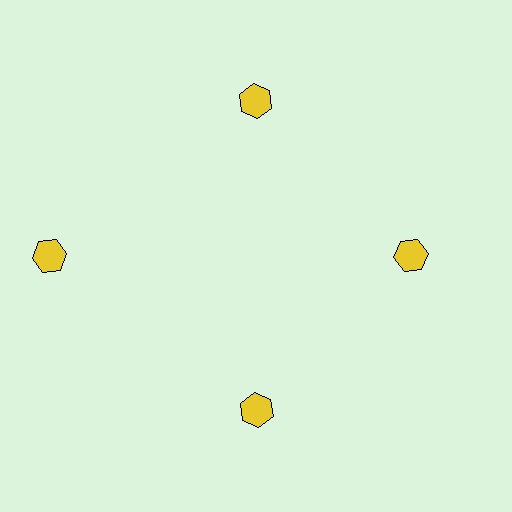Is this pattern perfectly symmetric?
No. The 4 yellow hexagons are arranged in a ring, but one element near the 9 o'clock position is pushed outward from the center, breaking the 4-fold rotational symmetry.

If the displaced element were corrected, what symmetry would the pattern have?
It would have 4-fold rotational symmetry — the pattern would map onto itself every 90 degrees.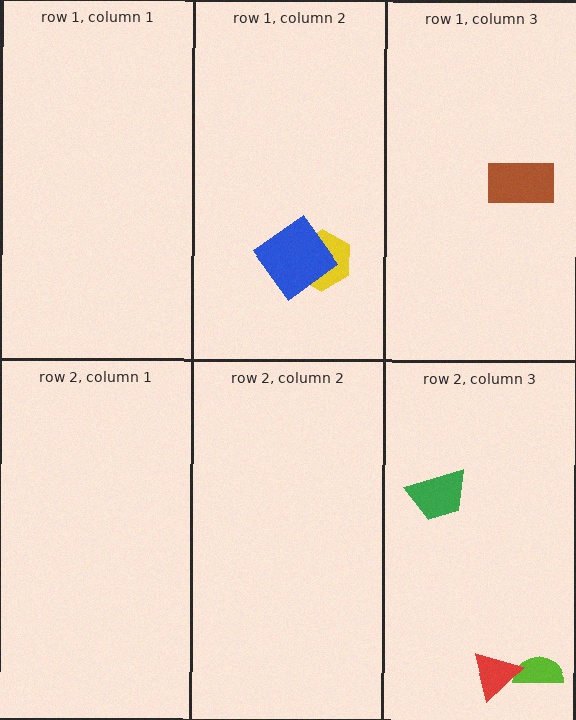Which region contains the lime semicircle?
The row 2, column 3 region.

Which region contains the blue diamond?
The row 1, column 2 region.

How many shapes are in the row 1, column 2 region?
2.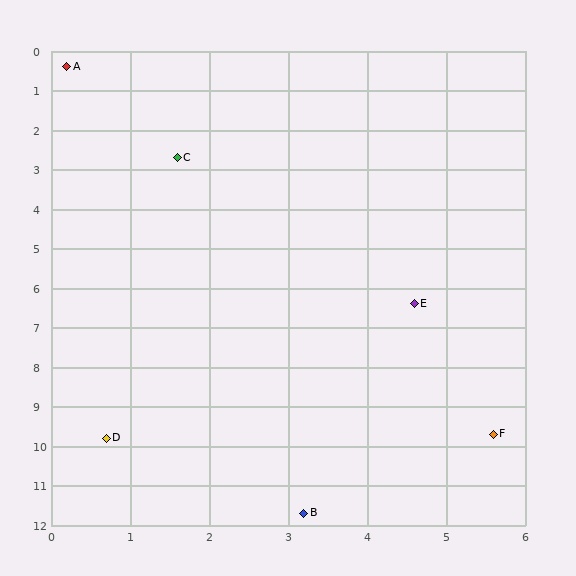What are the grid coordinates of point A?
Point A is at approximately (0.2, 0.4).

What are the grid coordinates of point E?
Point E is at approximately (4.6, 6.4).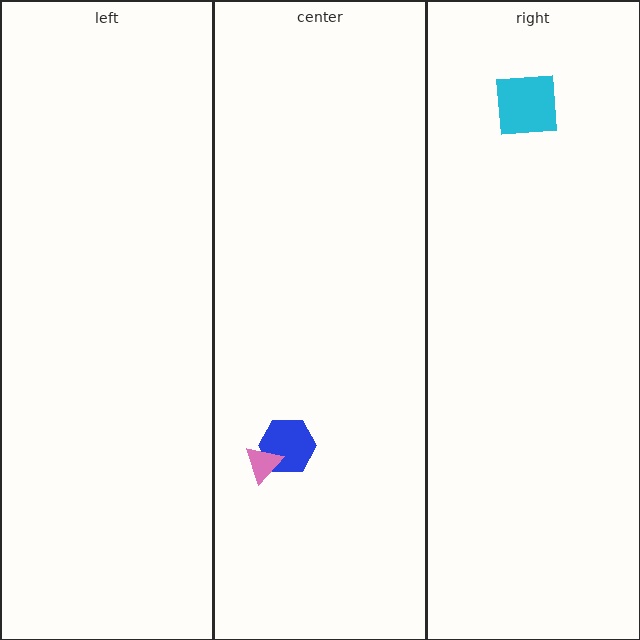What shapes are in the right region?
The cyan square.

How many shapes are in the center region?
2.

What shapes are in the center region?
The blue hexagon, the pink triangle.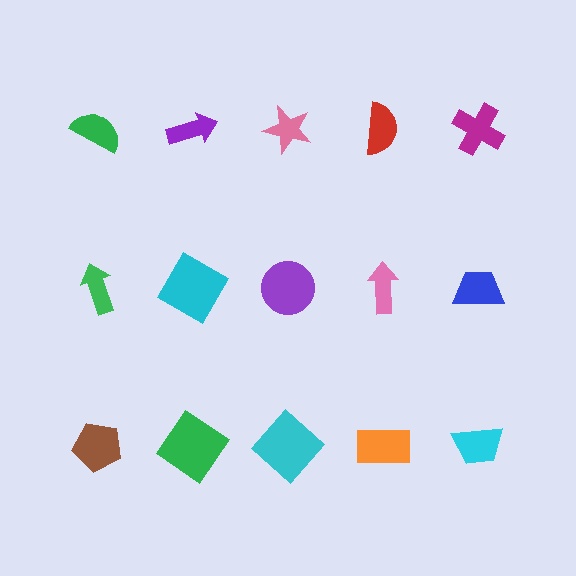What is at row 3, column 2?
A green diamond.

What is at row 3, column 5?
A cyan trapezoid.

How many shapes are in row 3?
5 shapes.